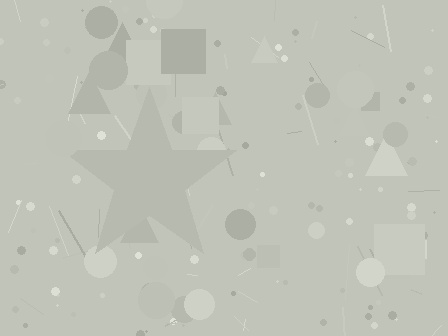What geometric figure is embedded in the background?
A star is embedded in the background.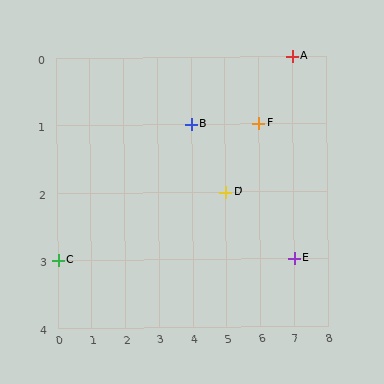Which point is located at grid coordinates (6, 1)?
Point F is at (6, 1).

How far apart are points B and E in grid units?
Points B and E are 3 columns and 2 rows apart (about 3.6 grid units diagonally).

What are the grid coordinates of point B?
Point B is at grid coordinates (4, 1).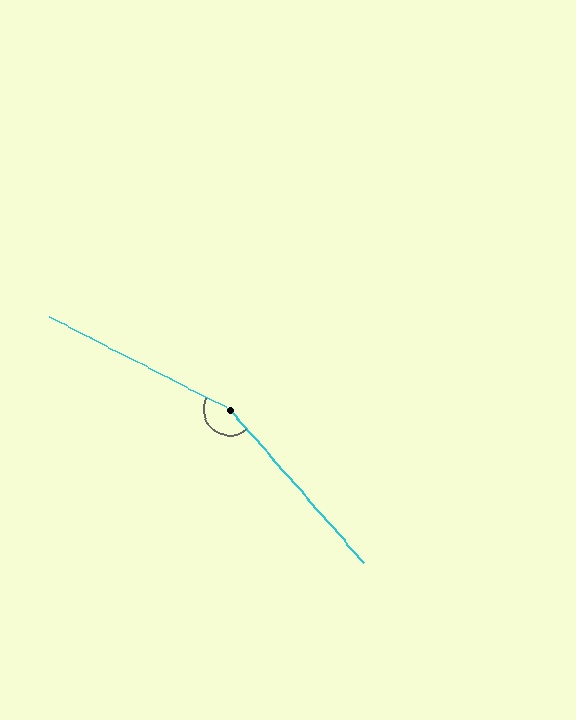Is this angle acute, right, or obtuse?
It is obtuse.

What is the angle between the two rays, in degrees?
Approximately 158 degrees.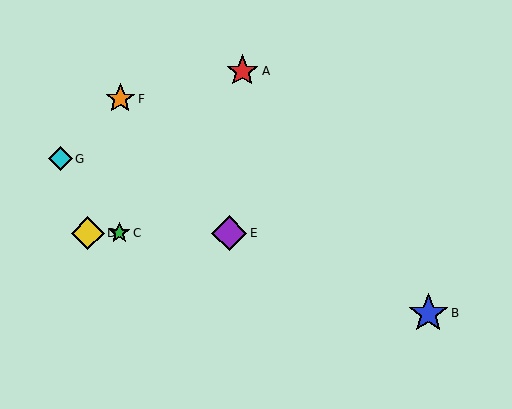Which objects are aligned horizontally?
Objects C, D, E are aligned horizontally.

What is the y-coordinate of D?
Object D is at y≈233.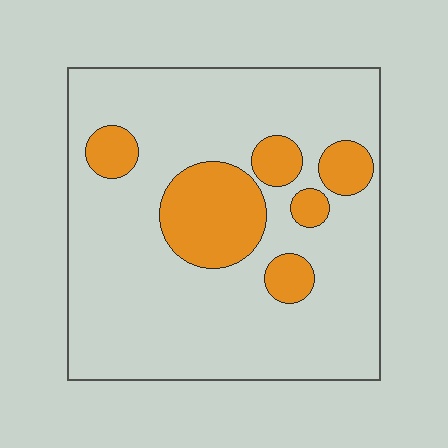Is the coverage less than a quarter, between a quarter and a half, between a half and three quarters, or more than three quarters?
Less than a quarter.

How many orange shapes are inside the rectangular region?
6.